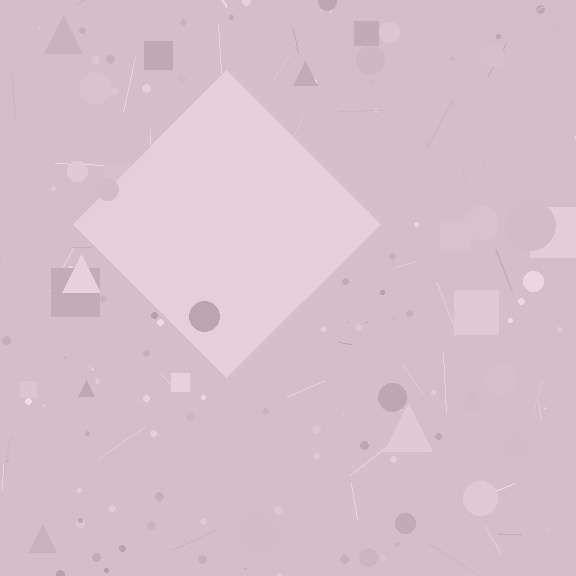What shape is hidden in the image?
A diamond is hidden in the image.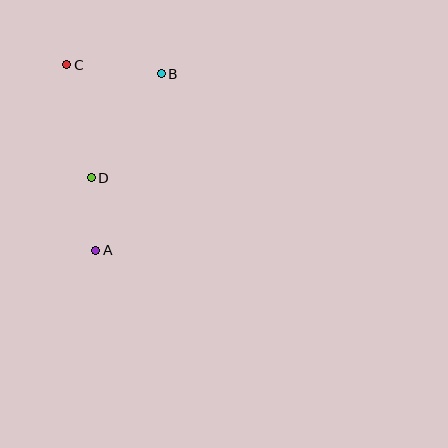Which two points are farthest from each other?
Points A and B are farthest from each other.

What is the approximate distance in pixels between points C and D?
The distance between C and D is approximately 116 pixels.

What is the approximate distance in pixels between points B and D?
The distance between B and D is approximately 125 pixels.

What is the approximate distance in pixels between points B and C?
The distance between B and C is approximately 95 pixels.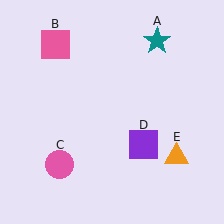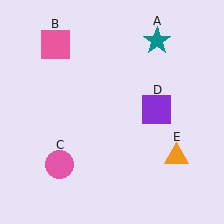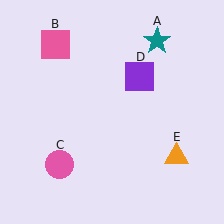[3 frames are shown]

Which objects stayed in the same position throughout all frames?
Teal star (object A) and pink square (object B) and pink circle (object C) and orange triangle (object E) remained stationary.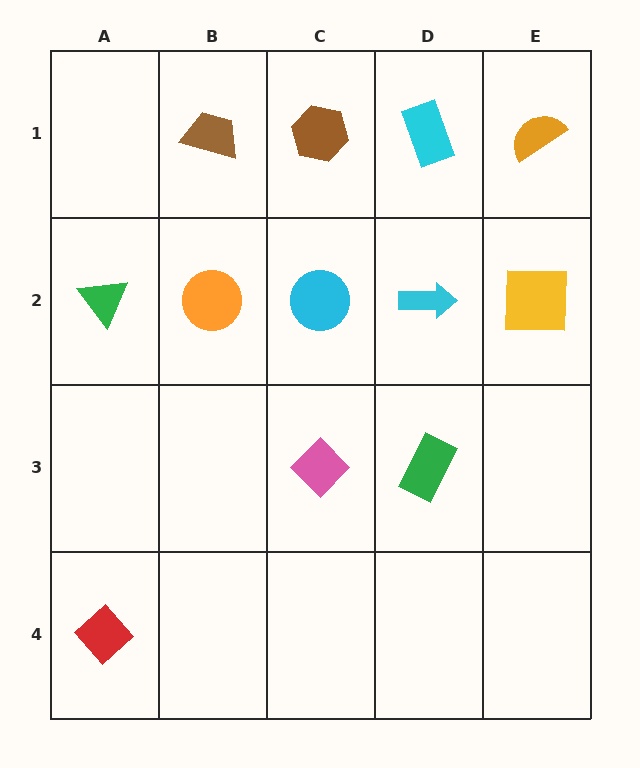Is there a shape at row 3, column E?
No, that cell is empty.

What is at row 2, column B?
An orange circle.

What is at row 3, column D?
A green rectangle.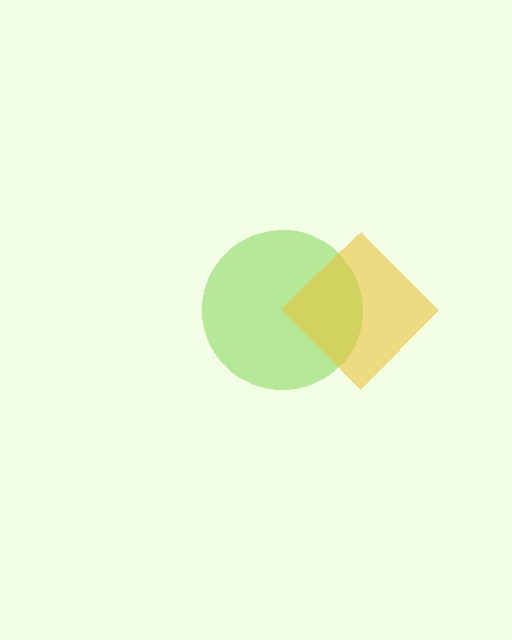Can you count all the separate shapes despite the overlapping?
Yes, there are 2 separate shapes.